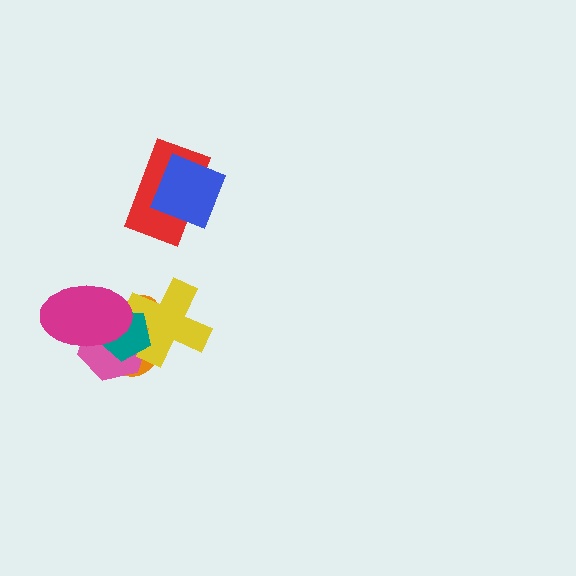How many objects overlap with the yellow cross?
4 objects overlap with the yellow cross.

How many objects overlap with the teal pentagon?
4 objects overlap with the teal pentagon.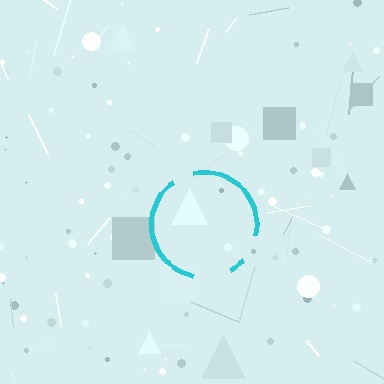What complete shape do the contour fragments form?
The contour fragments form a circle.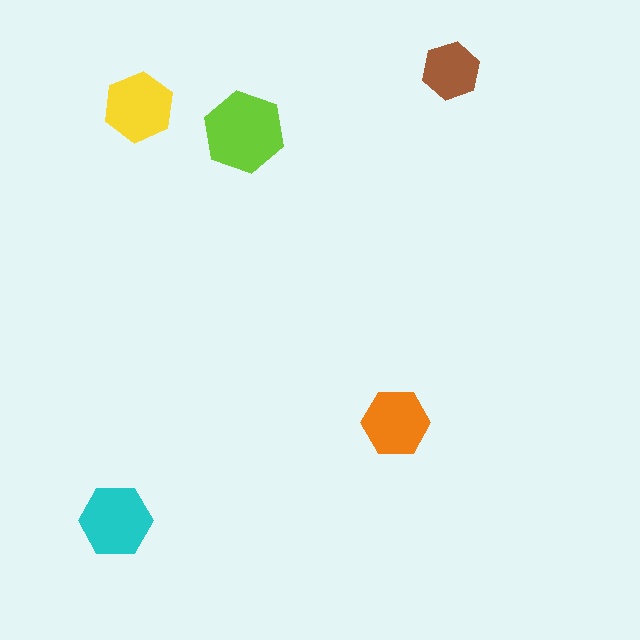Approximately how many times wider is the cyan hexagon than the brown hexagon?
About 1.5 times wider.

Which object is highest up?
The brown hexagon is topmost.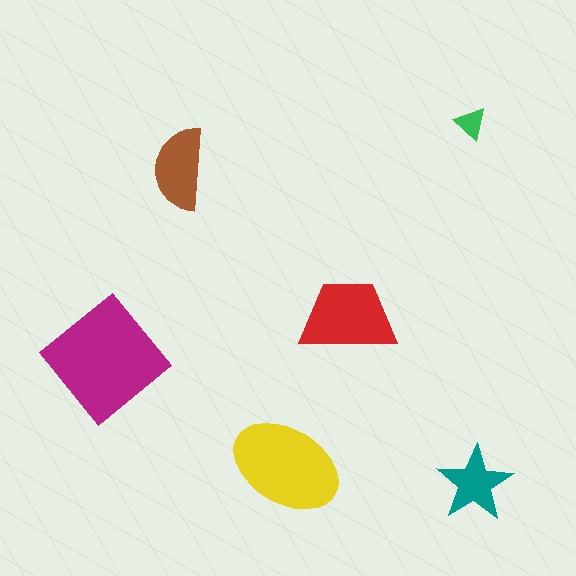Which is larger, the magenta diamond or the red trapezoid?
The magenta diamond.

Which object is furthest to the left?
The magenta diamond is leftmost.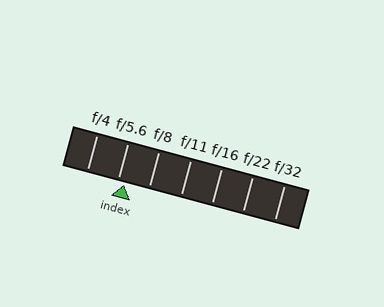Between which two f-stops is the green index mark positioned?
The index mark is between f/5.6 and f/8.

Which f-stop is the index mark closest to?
The index mark is closest to f/5.6.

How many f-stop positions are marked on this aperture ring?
There are 7 f-stop positions marked.